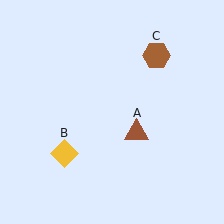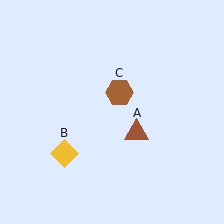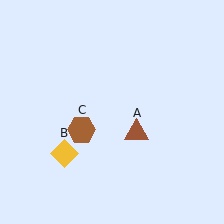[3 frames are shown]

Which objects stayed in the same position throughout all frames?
Brown triangle (object A) and yellow diamond (object B) remained stationary.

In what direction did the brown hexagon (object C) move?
The brown hexagon (object C) moved down and to the left.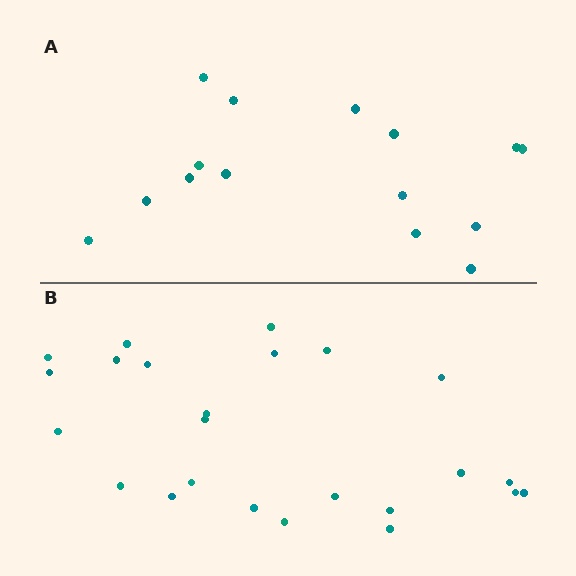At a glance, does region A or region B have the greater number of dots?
Region B (the bottom region) has more dots.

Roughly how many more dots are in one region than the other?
Region B has roughly 8 or so more dots than region A.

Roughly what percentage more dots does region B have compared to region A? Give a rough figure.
About 60% more.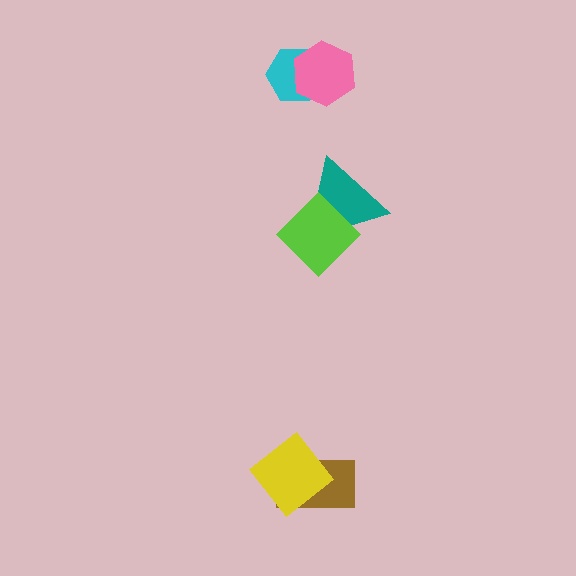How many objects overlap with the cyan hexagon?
1 object overlaps with the cyan hexagon.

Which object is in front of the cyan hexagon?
The pink hexagon is in front of the cyan hexagon.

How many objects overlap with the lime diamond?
1 object overlaps with the lime diamond.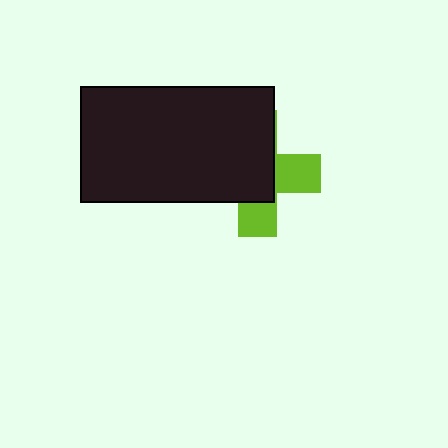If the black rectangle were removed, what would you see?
You would see the complete lime cross.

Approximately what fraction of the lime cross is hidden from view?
Roughly 62% of the lime cross is hidden behind the black rectangle.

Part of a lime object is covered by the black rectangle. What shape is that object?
It is a cross.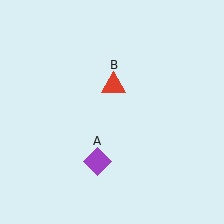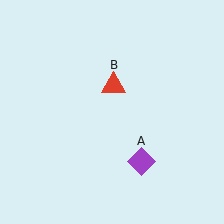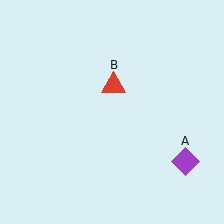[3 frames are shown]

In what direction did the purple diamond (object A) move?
The purple diamond (object A) moved right.